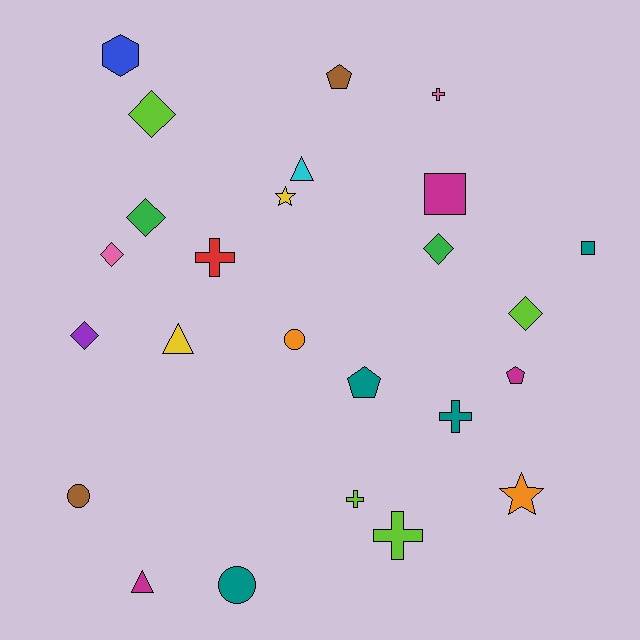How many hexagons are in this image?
There is 1 hexagon.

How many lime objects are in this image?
There are 4 lime objects.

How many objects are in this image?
There are 25 objects.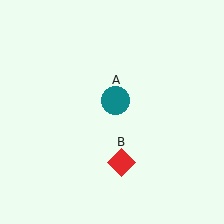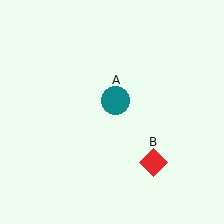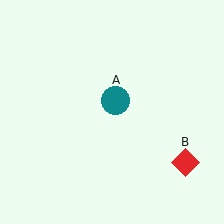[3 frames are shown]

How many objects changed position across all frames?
1 object changed position: red diamond (object B).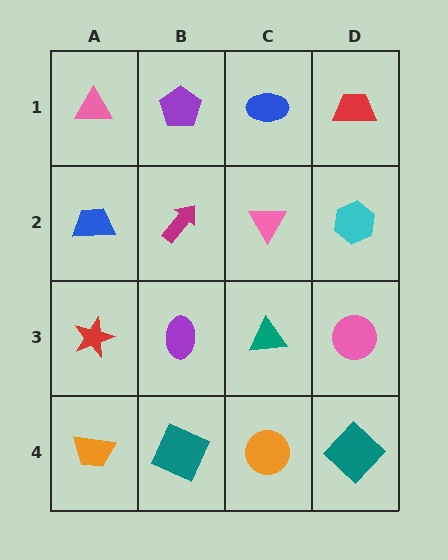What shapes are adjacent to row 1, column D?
A cyan hexagon (row 2, column D), a blue ellipse (row 1, column C).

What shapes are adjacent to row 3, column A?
A blue trapezoid (row 2, column A), an orange trapezoid (row 4, column A), a purple ellipse (row 3, column B).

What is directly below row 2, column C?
A teal triangle.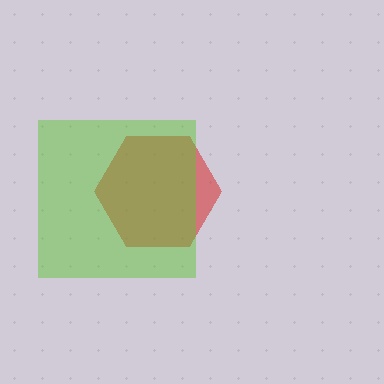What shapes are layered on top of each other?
The layered shapes are: a red hexagon, a lime square.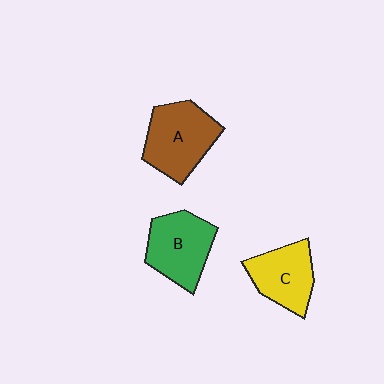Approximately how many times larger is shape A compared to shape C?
Approximately 1.2 times.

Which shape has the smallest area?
Shape C (yellow).